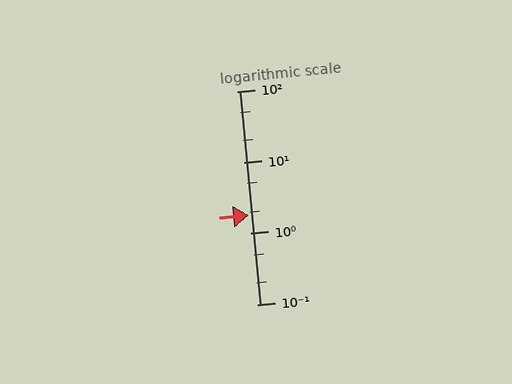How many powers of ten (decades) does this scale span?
The scale spans 3 decades, from 0.1 to 100.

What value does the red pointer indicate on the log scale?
The pointer indicates approximately 1.8.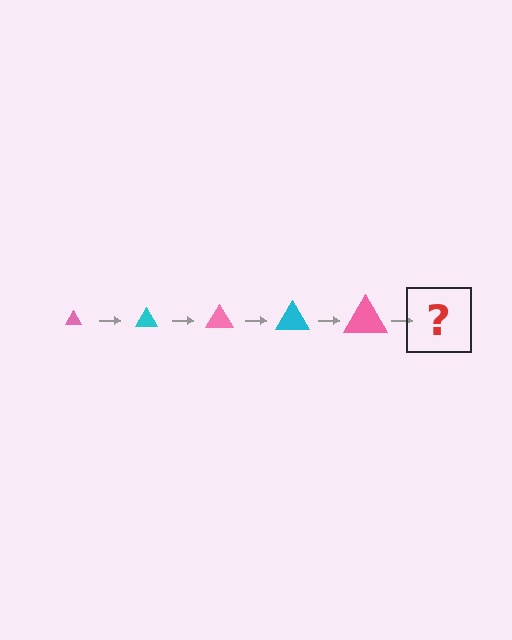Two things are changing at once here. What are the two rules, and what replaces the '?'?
The two rules are that the triangle grows larger each step and the color cycles through pink and cyan. The '?' should be a cyan triangle, larger than the previous one.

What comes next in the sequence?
The next element should be a cyan triangle, larger than the previous one.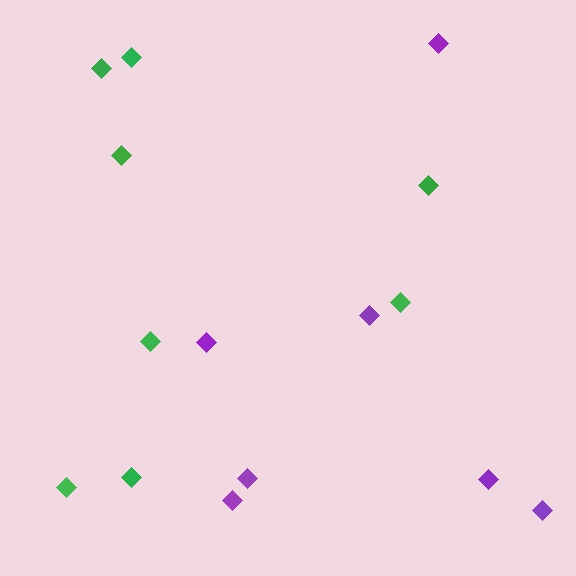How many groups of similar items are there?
There are 2 groups: one group of green diamonds (8) and one group of purple diamonds (7).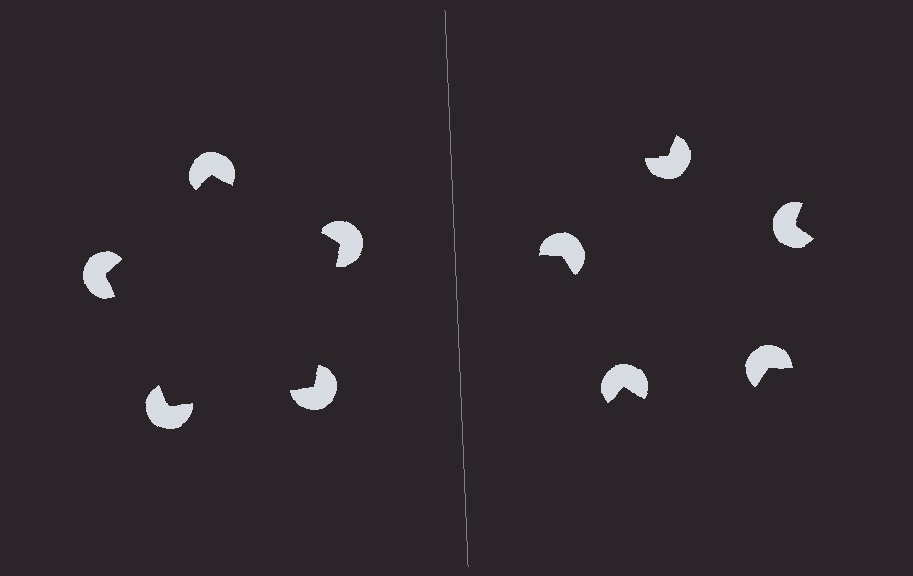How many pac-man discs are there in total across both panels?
10 — 5 on each side.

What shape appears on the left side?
An illusory pentagon.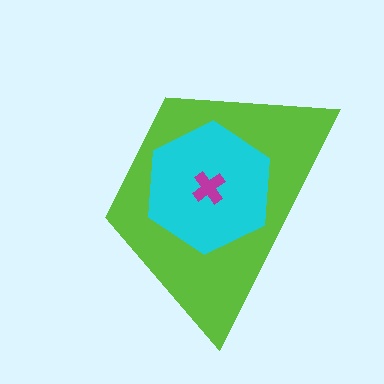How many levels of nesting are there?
3.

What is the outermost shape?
The lime trapezoid.